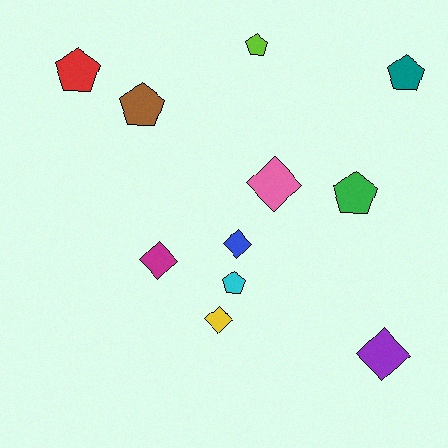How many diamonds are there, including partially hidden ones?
There are 5 diamonds.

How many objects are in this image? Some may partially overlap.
There are 11 objects.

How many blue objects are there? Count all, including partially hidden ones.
There is 1 blue object.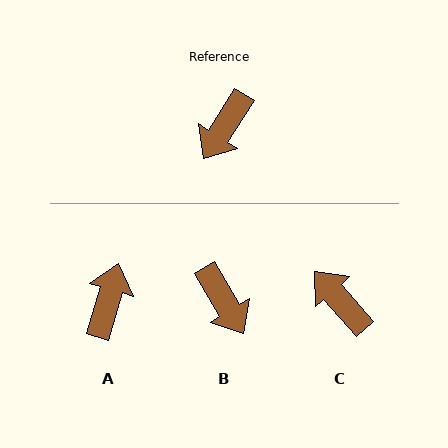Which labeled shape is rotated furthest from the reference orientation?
A, about 164 degrees away.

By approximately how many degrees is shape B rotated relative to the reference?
Approximately 63 degrees counter-clockwise.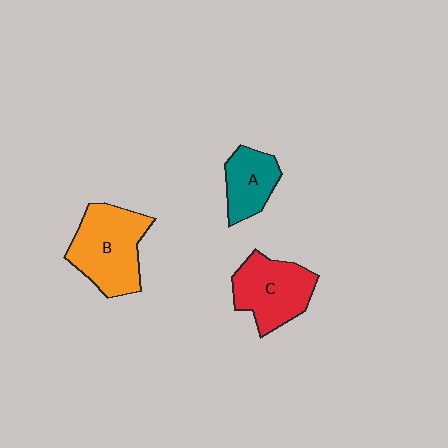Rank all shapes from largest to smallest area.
From largest to smallest: B (orange), C (red), A (teal).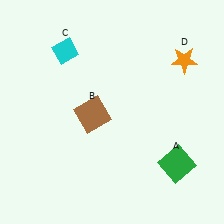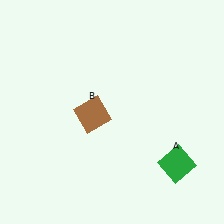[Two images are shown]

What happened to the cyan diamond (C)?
The cyan diamond (C) was removed in Image 2. It was in the top-left area of Image 1.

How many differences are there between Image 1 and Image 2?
There are 2 differences between the two images.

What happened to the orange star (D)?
The orange star (D) was removed in Image 2. It was in the top-right area of Image 1.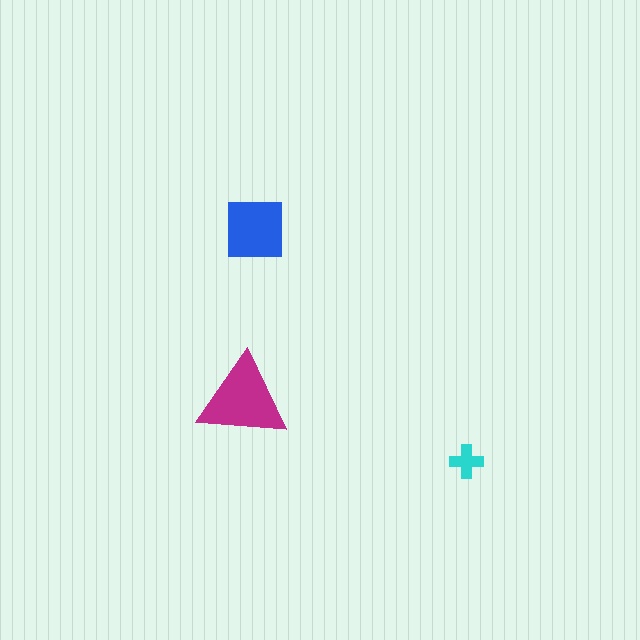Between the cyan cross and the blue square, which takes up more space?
The blue square.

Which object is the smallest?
The cyan cross.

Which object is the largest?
The magenta triangle.